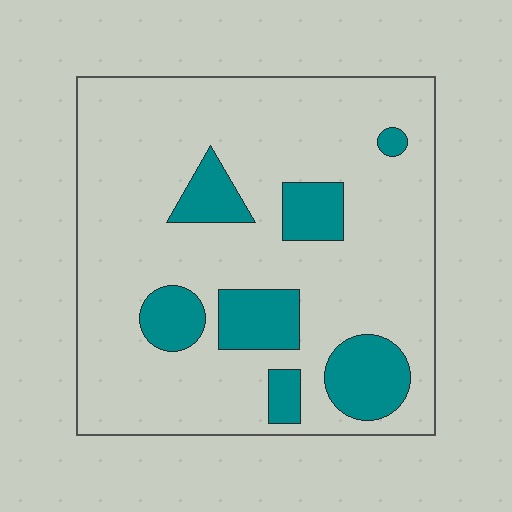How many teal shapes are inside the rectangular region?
7.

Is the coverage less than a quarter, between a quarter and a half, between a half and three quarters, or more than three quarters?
Less than a quarter.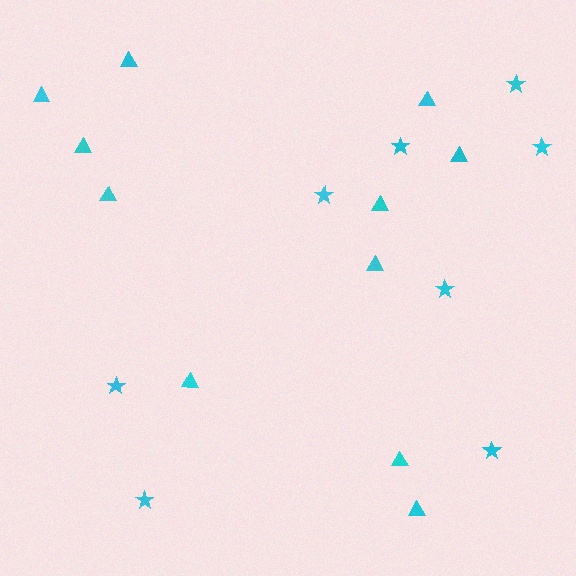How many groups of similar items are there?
There are 2 groups: one group of triangles (11) and one group of stars (8).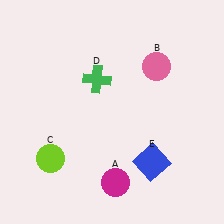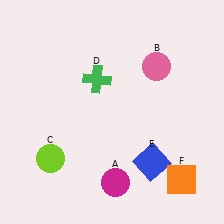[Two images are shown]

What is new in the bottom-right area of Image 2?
An orange square (F) was added in the bottom-right area of Image 2.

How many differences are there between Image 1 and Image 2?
There is 1 difference between the two images.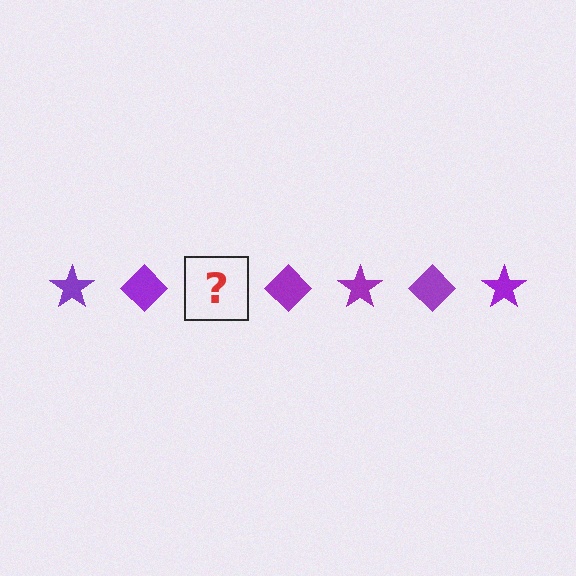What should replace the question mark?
The question mark should be replaced with a purple star.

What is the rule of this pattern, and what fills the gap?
The rule is that the pattern cycles through star, diamond shapes in purple. The gap should be filled with a purple star.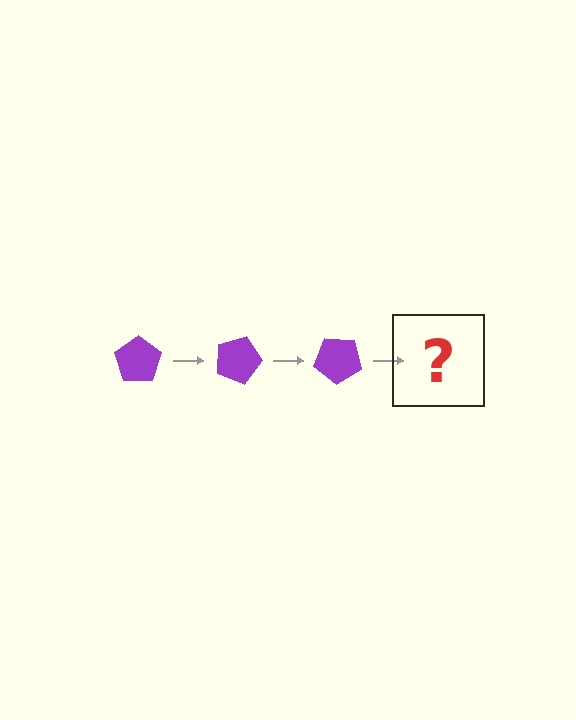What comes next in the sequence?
The next element should be a purple pentagon rotated 60 degrees.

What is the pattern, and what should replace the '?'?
The pattern is that the pentagon rotates 20 degrees each step. The '?' should be a purple pentagon rotated 60 degrees.